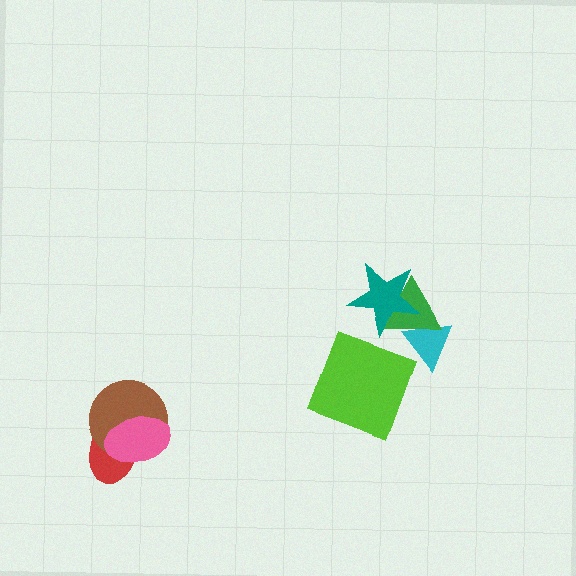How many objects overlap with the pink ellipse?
2 objects overlap with the pink ellipse.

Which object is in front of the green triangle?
The teal star is in front of the green triangle.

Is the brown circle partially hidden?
Yes, it is partially covered by another shape.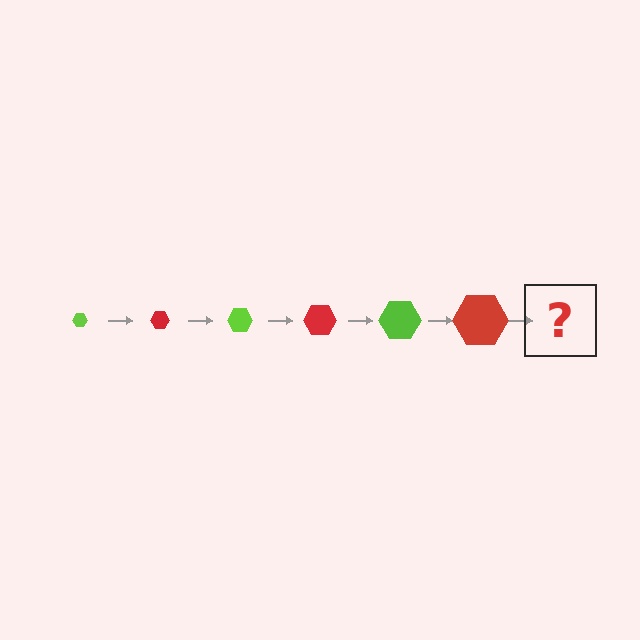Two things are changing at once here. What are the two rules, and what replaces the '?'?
The two rules are that the hexagon grows larger each step and the color cycles through lime and red. The '?' should be a lime hexagon, larger than the previous one.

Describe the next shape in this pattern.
It should be a lime hexagon, larger than the previous one.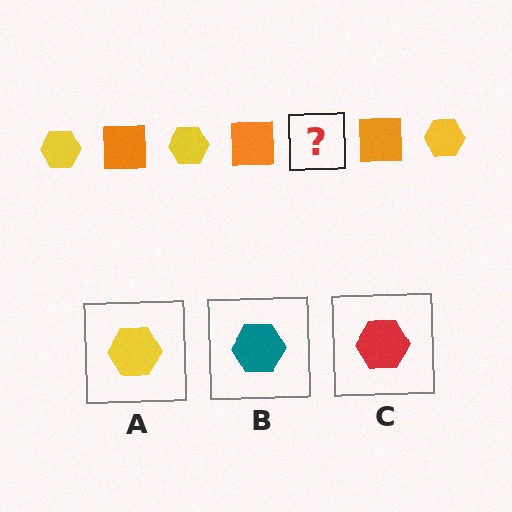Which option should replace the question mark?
Option A.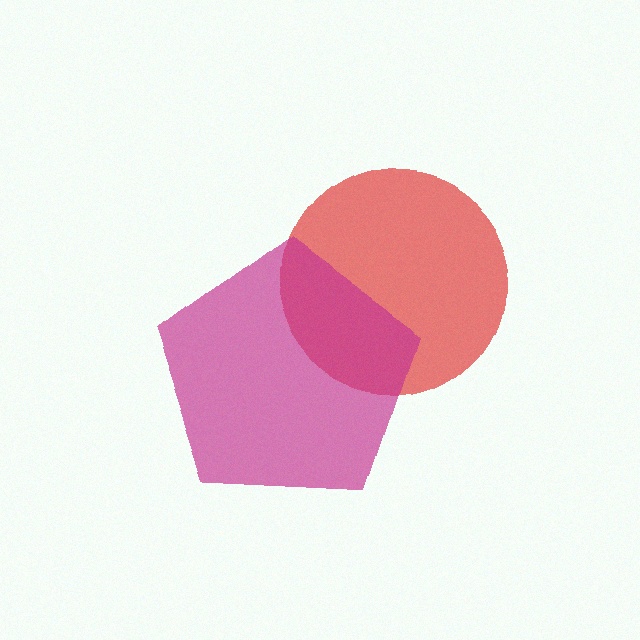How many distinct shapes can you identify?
There are 2 distinct shapes: a red circle, a magenta pentagon.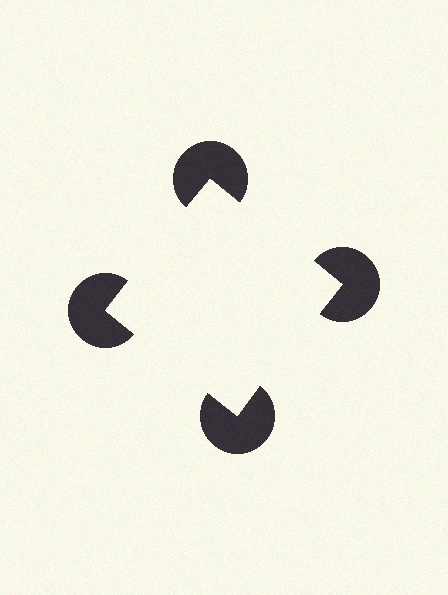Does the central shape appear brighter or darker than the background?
It typically appears slightly brighter than the background, even though no actual brightness change is drawn.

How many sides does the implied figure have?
4 sides.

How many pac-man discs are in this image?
There are 4 — one at each vertex of the illusory square.